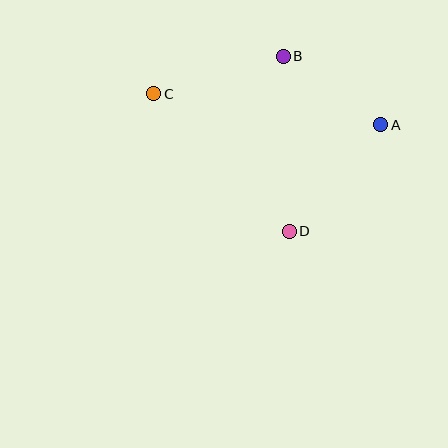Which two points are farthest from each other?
Points A and C are farthest from each other.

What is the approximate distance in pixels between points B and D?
The distance between B and D is approximately 175 pixels.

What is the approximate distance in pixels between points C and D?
The distance between C and D is approximately 193 pixels.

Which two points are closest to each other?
Points A and B are closest to each other.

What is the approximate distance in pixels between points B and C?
The distance between B and C is approximately 135 pixels.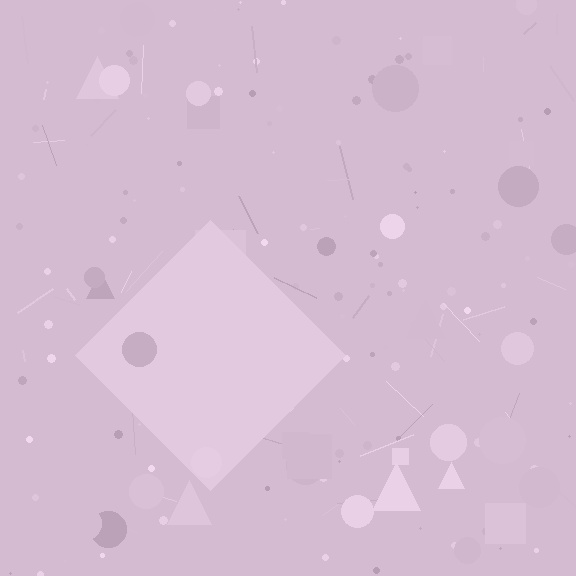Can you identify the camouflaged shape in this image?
The camouflaged shape is a diamond.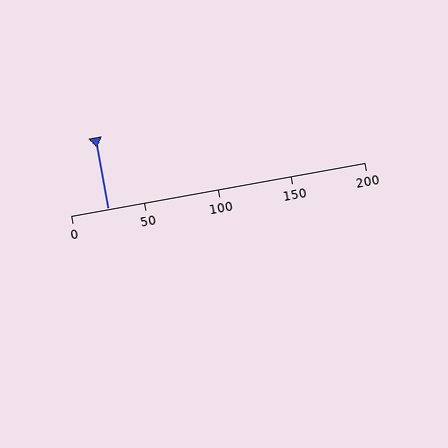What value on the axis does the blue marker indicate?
The marker indicates approximately 25.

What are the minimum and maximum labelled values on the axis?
The axis runs from 0 to 200.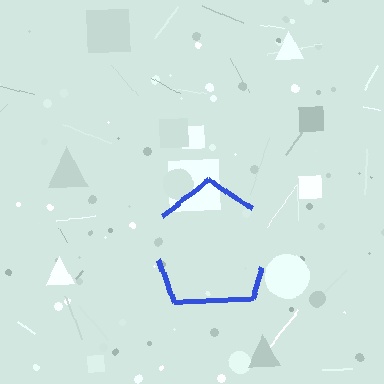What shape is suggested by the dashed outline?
The dashed outline suggests a pentagon.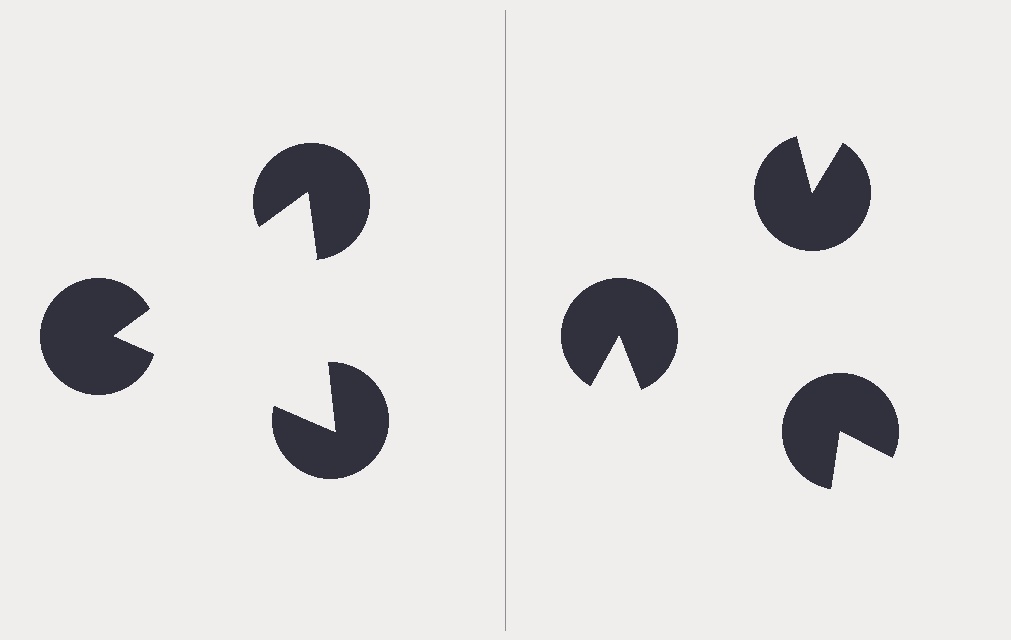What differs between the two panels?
The pac-man discs are positioned identically on both sides; only the wedge orientations differ. On the left they align to a triangle; on the right they are misaligned.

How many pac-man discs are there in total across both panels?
6 — 3 on each side.